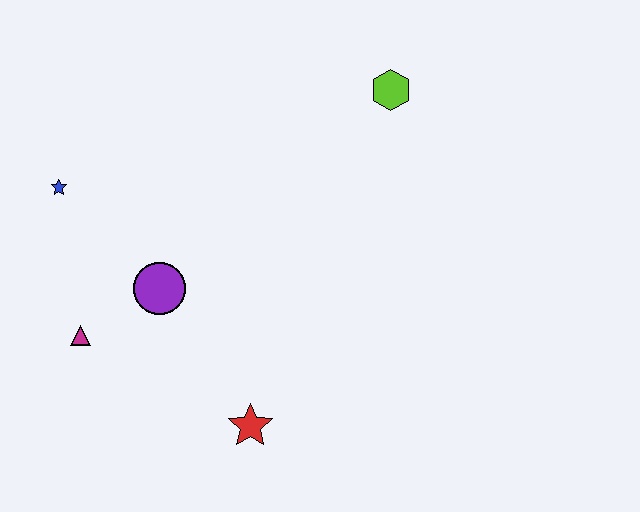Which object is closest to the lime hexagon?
The purple circle is closest to the lime hexagon.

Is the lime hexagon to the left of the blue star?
No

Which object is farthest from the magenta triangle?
The lime hexagon is farthest from the magenta triangle.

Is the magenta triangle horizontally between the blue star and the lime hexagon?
Yes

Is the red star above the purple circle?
No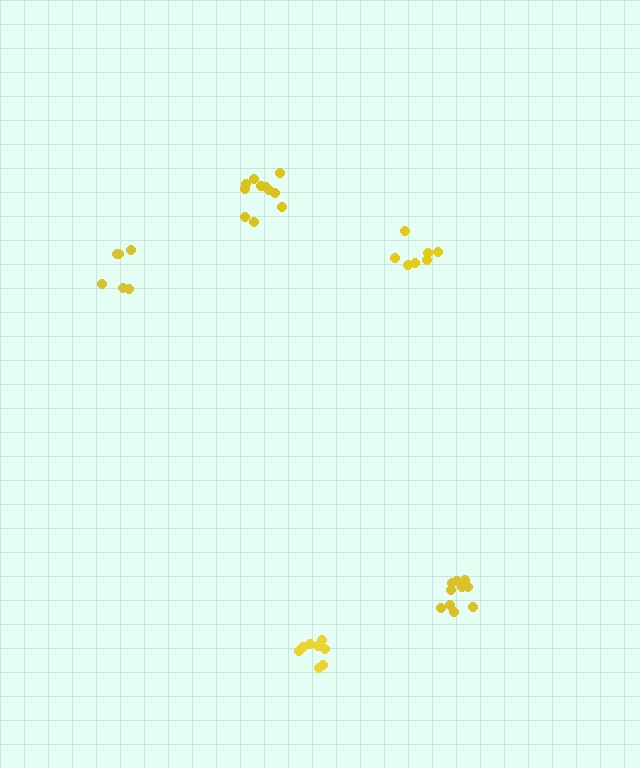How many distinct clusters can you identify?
There are 5 distinct clusters.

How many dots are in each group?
Group 1: 6 dots, Group 2: 7 dots, Group 3: 10 dots, Group 4: 8 dots, Group 5: 11 dots (42 total).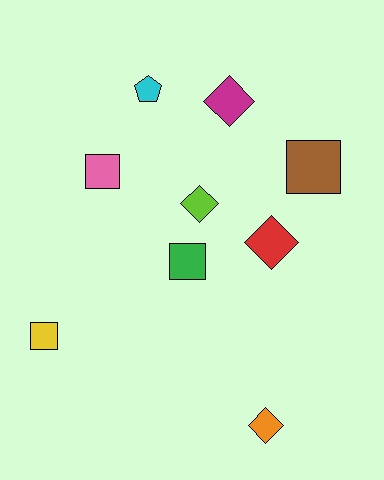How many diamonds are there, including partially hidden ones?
There are 4 diamonds.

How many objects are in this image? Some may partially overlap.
There are 9 objects.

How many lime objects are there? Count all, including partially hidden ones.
There is 1 lime object.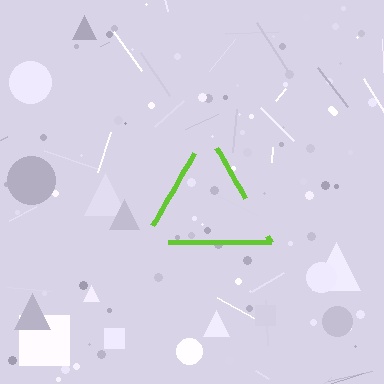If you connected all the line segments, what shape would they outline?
They would outline a triangle.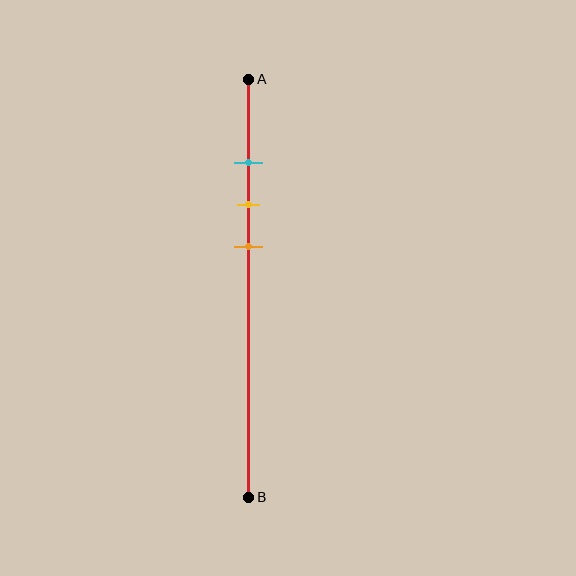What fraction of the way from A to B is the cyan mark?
The cyan mark is approximately 20% (0.2) of the way from A to B.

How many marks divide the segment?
There are 3 marks dividing the segment.